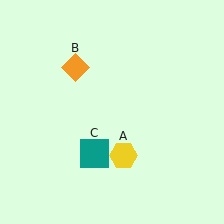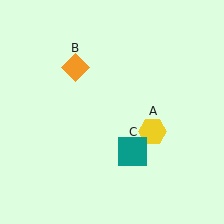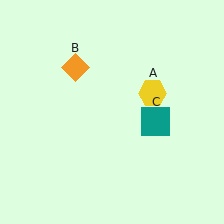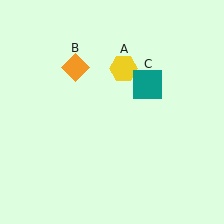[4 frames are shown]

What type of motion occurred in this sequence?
The yellow hexagon (object A), teal square (object C) rotated counterclockwise around the center of the scene.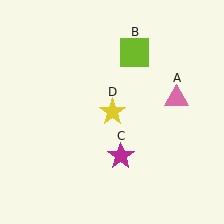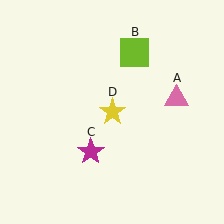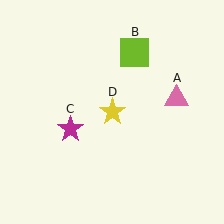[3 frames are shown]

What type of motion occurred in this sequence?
The magenta star (object C) rotated clockwise around the center of the scene.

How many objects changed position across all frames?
1 object changed position: magenta star (object C).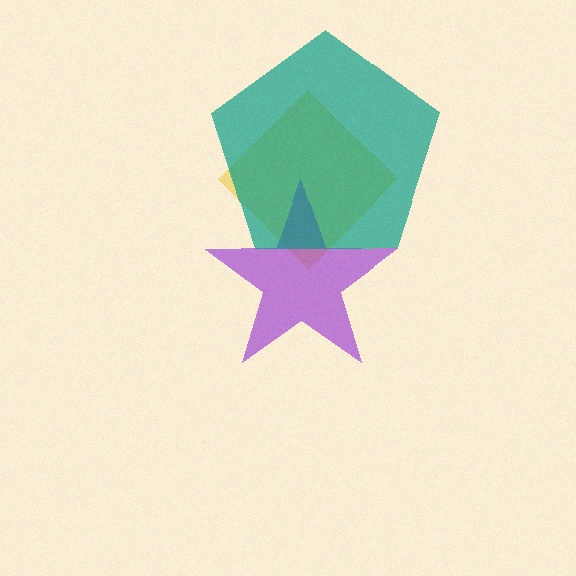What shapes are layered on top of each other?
The layered shapes are: a yellow diamond, a purple star, a teal pentagon.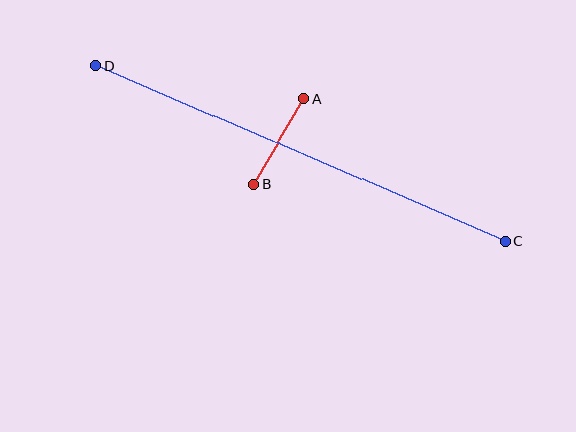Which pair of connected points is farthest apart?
Points C and D are farthest apart.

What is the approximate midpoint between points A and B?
The midpoint is at approximately (279, 142) pixels.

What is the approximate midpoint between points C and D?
The midpoint is at approximately (300, 154) pixels.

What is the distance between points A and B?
The distance is approximately 100 pixels.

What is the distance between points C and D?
The distance is approximately 446 pixels.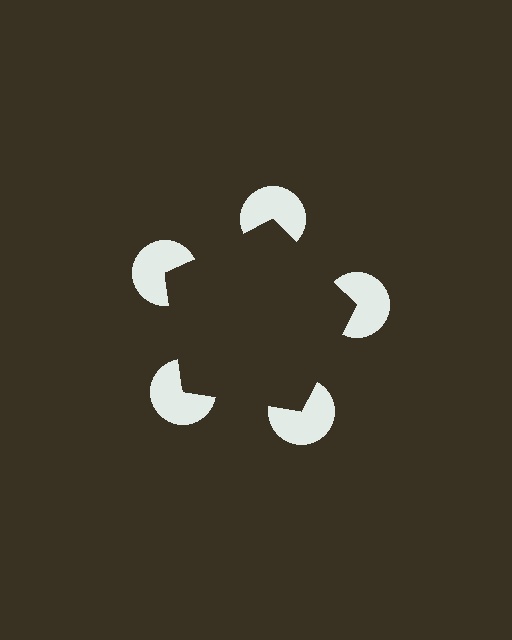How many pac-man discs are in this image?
There are 5 — one at each vertex of the illusory pentagon.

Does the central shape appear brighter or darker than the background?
It typically appears slightly darker than the background, even though no actual brightness change is drawn.